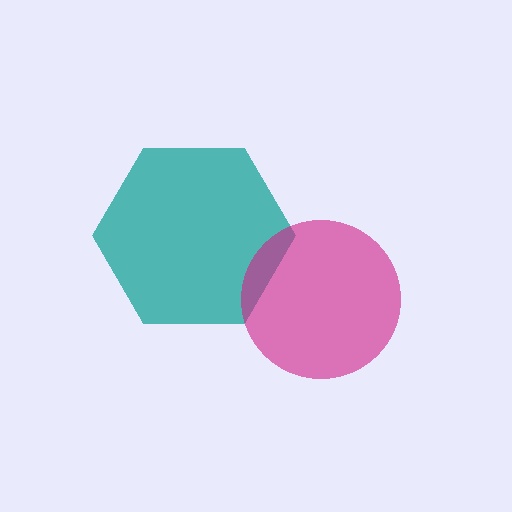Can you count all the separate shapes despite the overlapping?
Yes, there are 2 separate shapes.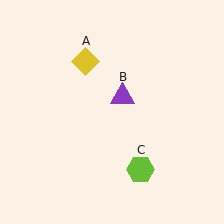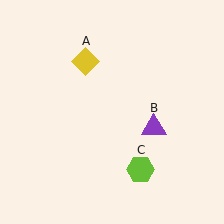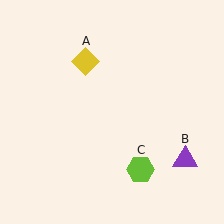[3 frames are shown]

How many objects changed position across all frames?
1 object changed position: purple triangle (object B).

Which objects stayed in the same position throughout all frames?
Yellow diamond (object A) and lime hexagon (object C) remained stationary.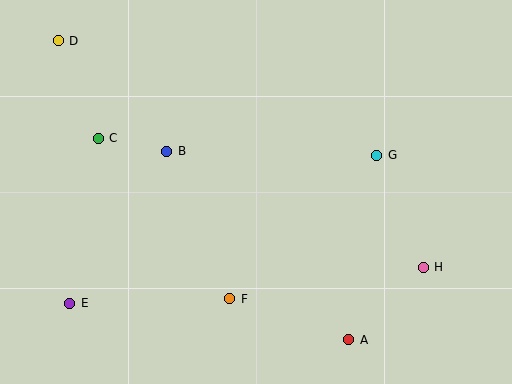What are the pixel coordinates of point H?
Point H is at (423, 267).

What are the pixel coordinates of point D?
Point D is at (58, 41).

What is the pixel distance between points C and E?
The distance between C and E is 168 pixels.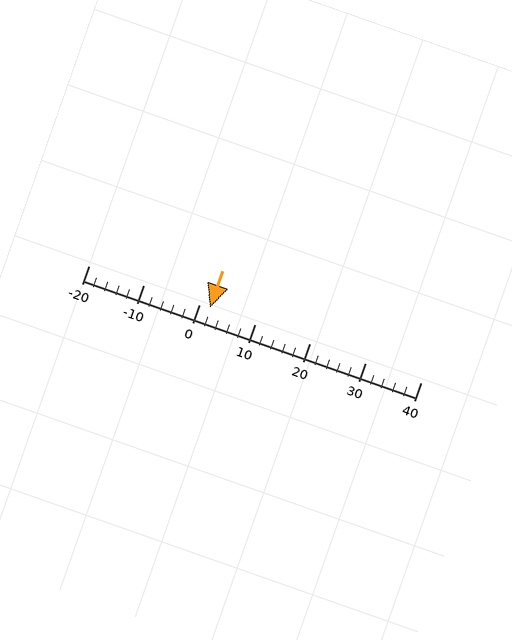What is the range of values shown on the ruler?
The ruler shows values from -20 to 40.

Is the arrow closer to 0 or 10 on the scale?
The arrow is closer to 0.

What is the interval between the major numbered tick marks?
The major tick marks are spaced 10 units apart.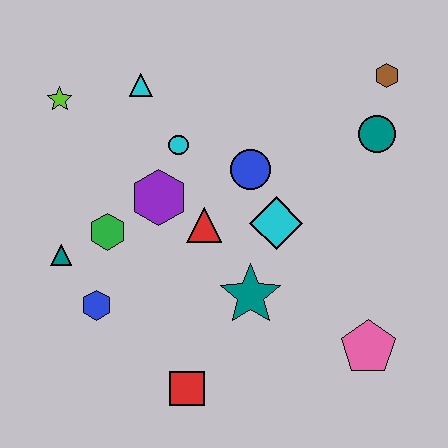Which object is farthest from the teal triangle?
The brown hexagon is farthest from the teal triangle.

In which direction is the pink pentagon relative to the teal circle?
The pink pentagon is below the teal circle.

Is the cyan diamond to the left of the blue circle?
No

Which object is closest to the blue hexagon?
The teal triangle is closest to the blue hexagon.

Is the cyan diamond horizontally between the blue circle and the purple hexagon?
No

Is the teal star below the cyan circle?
Yes